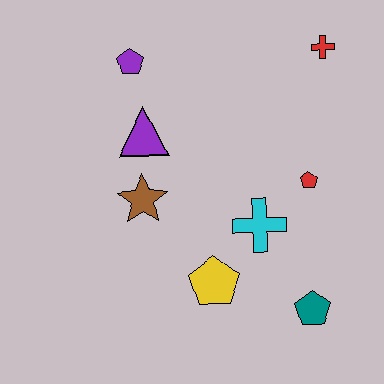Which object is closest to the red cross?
The red pentagon is closest to the red cross.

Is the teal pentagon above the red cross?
No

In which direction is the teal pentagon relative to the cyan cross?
The teal pentagon is below the cyan cross.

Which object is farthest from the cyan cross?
The purple pentagon is farthest from the cyan cross.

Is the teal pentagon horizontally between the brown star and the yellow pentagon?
No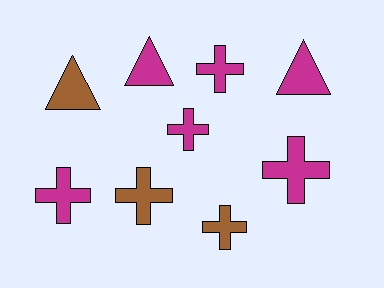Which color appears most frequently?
Magenta, with 6 objects.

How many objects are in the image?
There are 9 objects.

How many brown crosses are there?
There are 2 brown crosses.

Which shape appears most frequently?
Cross, with 6 objects.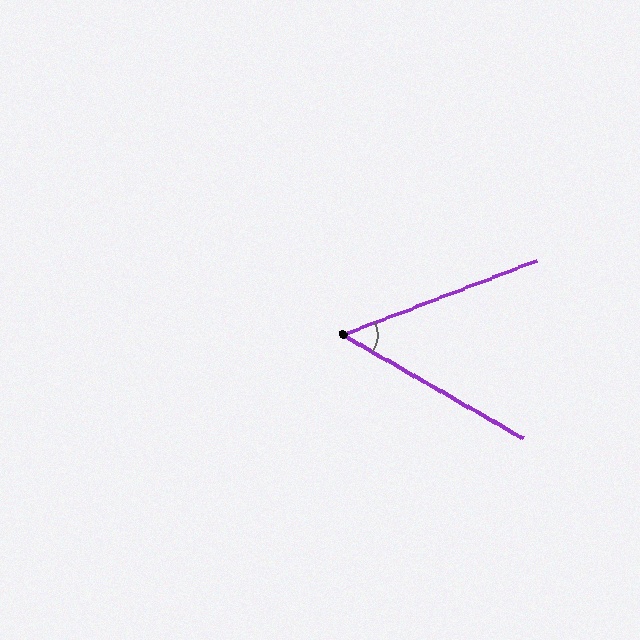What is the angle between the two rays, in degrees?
Approximately 51 degrees.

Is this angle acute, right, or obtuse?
It is acute.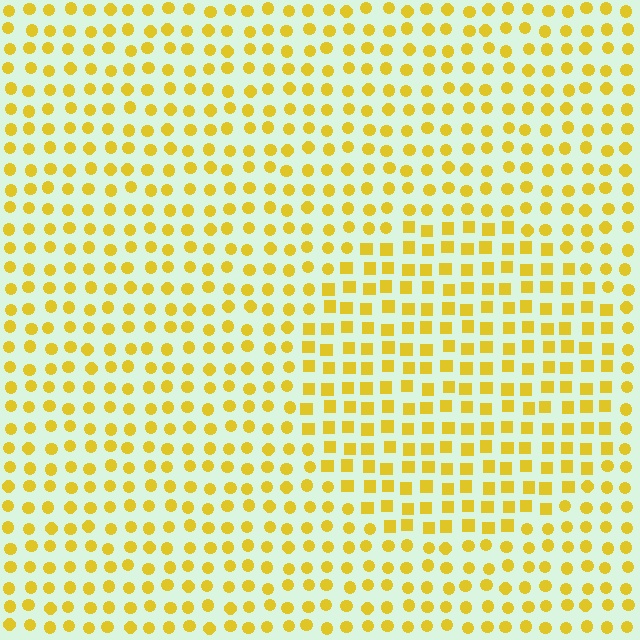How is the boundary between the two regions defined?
The boundary is defined by a change in element shape: squares inside vs. circles outside. All elements share the same color and spacing.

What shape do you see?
I see a circle.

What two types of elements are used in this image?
The image uses squares inside the circle region and circles outside it.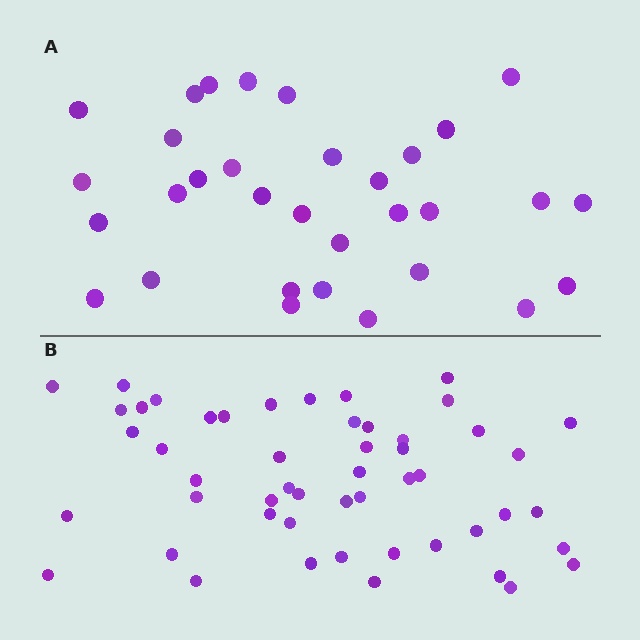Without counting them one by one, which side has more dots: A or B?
Region B (the bottom region) has more dots.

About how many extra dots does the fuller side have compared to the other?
Region B has approximately 20 more dots than region A.